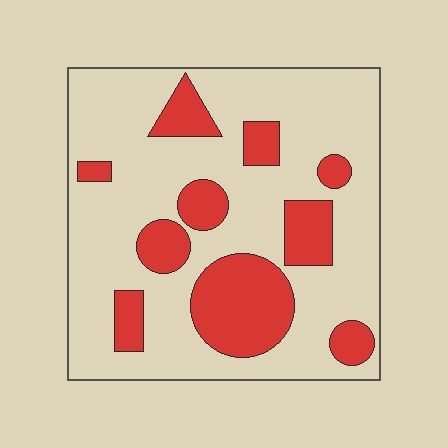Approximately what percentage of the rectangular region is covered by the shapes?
Approximately 25%.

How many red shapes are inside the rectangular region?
10.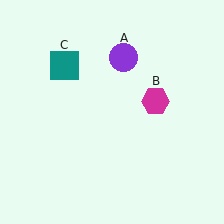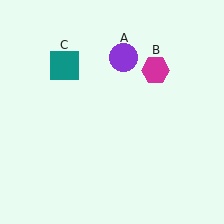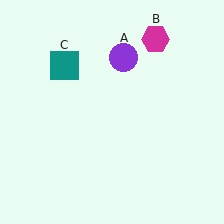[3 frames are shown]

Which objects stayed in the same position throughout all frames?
Purple circle (object A) and teal square (object C) remained stationary.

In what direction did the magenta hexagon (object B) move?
The magenta hexagon (object B) moved up.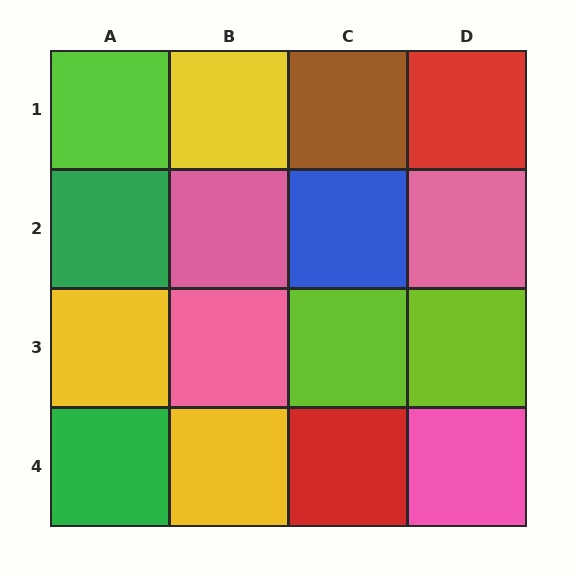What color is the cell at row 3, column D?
Lime.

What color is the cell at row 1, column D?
Red.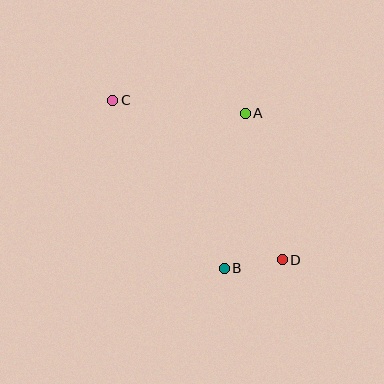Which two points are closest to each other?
Points B and D are closest to each other.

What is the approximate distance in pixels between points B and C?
The distance between B and C is approximately 202 pixels.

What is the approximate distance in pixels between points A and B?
The distance between A and B is approximately 156 pixels.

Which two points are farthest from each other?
Points C and D are farthest from each other.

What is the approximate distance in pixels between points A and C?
The distance between A and C is approximately 133 pixels.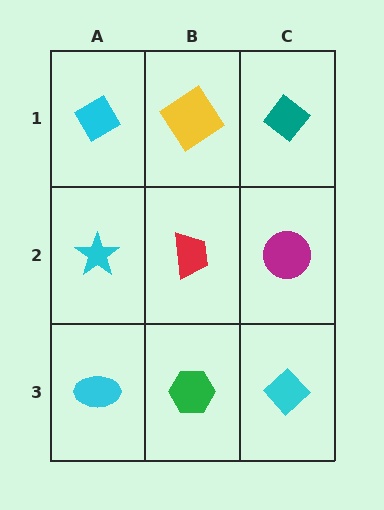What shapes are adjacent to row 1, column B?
A red trapezoid (row 2, column B), a cyan diamond (row 1, column A), a teal diamond (row 1, column C).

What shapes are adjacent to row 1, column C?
A magenta circle (row 2, column C), a yellow diamond (row 1, column B).